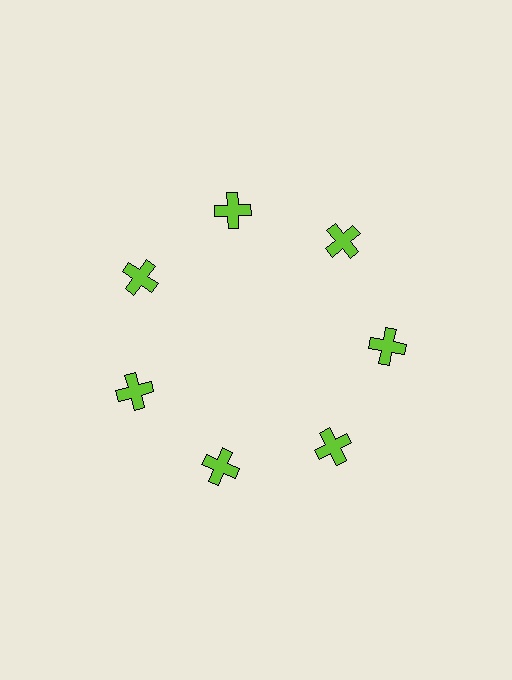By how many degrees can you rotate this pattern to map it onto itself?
The pattern maps onto itself every 51 degrees of rotation.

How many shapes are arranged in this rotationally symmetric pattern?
There are 7 shapes, arranged in 7 groups of 1.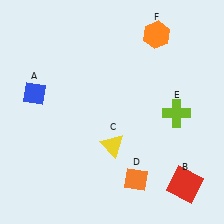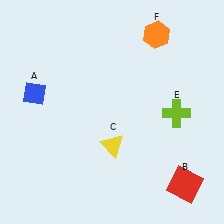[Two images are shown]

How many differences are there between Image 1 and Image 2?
There is 1 difference between the two images.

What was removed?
The orange diamond (D) was removed in Image 2.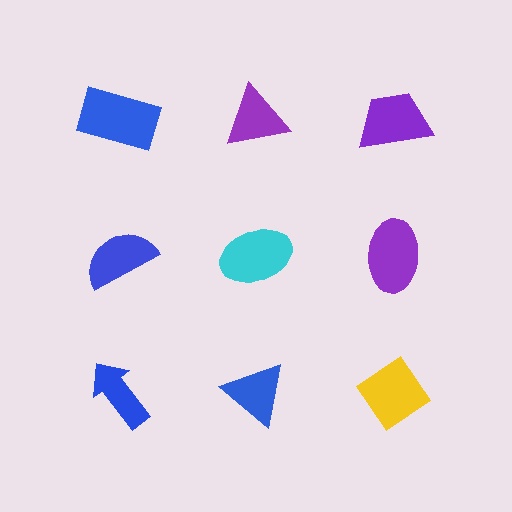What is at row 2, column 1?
A blue semicircle.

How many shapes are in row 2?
3 shapes.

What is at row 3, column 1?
A blue arrow.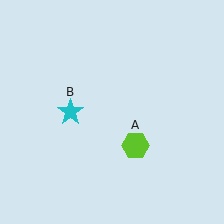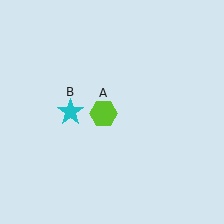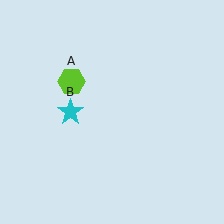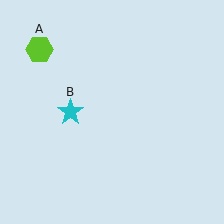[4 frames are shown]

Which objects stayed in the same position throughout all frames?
Cyan star (object B) remained stationary.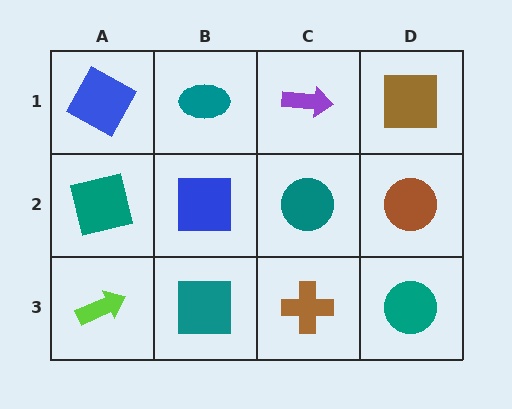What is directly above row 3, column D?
A brown circle.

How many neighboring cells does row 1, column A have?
2.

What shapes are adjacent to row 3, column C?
A teal circle (row 2, column C), a teal square (row 3, column B), a teal circle (row 3, column D).